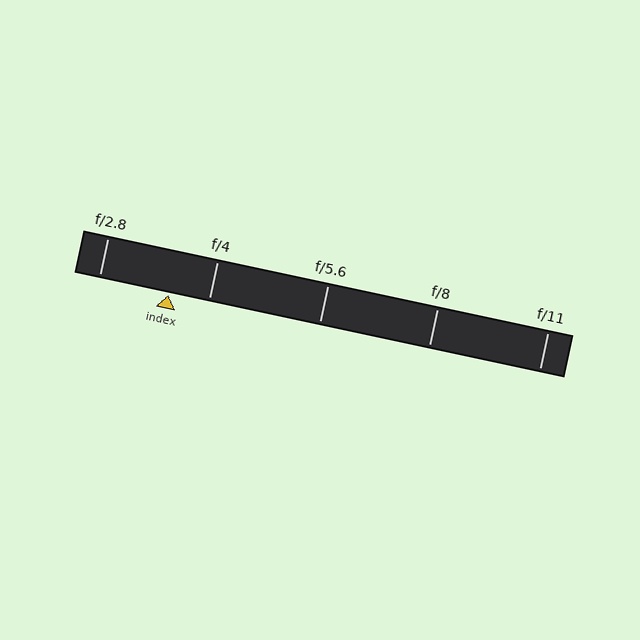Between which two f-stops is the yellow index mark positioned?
The index mark is between f/2.8 and f/4.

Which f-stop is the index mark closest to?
The index mark is closest to f/4.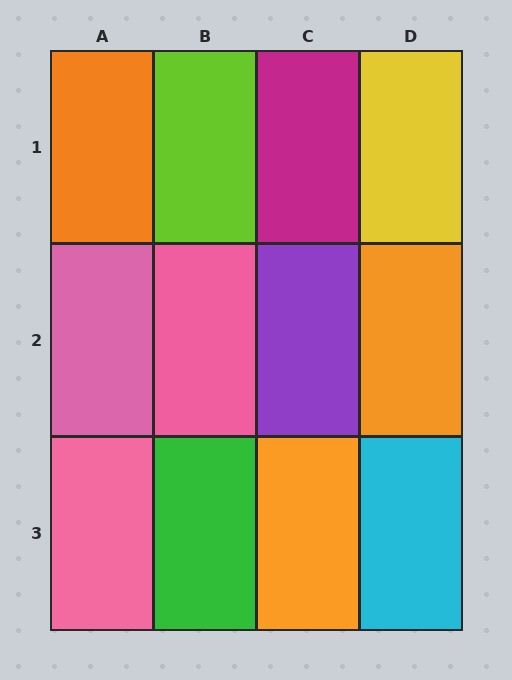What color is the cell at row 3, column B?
Green.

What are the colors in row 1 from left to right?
Orange, lime, magenta, yellow.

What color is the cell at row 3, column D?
Cyan.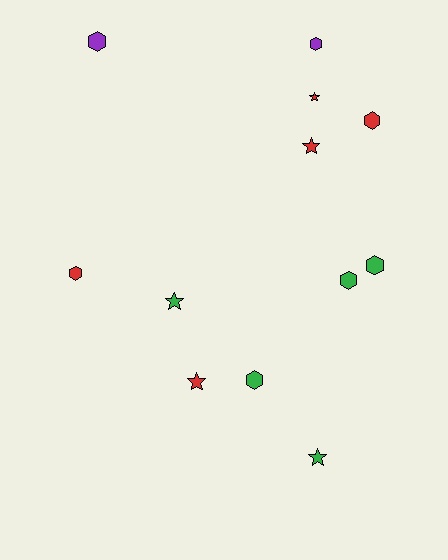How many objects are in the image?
There are 12 objects.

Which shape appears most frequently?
Hexagon, with 7 objects.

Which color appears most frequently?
Red, with 5 objects.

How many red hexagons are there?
There are 2 red hexagons.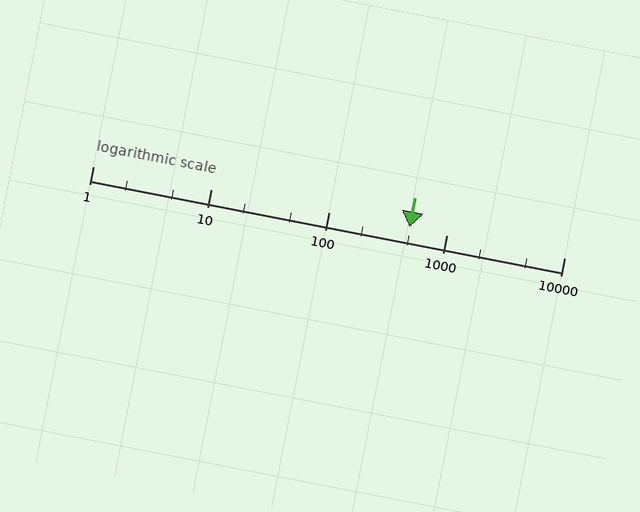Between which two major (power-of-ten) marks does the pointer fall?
The pointer is between 100 and 1000.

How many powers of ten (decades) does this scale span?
The scale spans 4 decades, from 1 to 10000.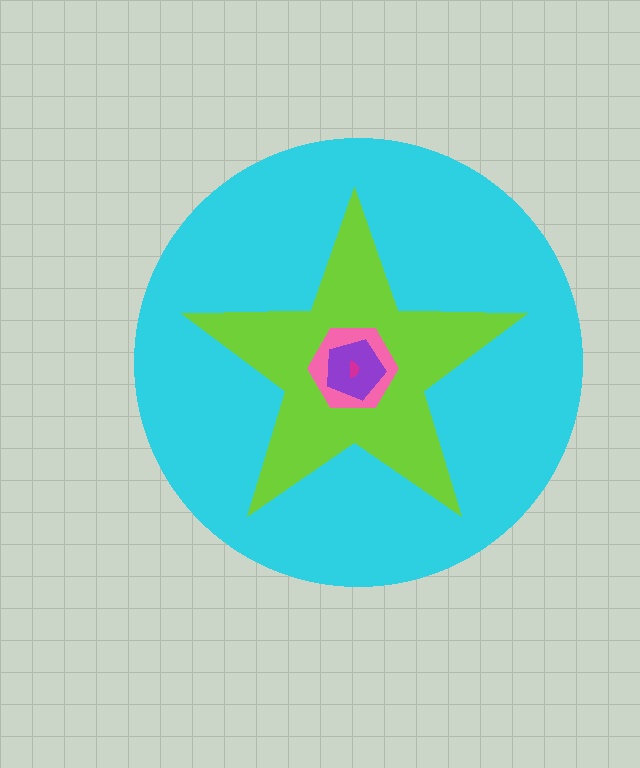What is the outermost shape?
The cyan circle.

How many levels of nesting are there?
5.